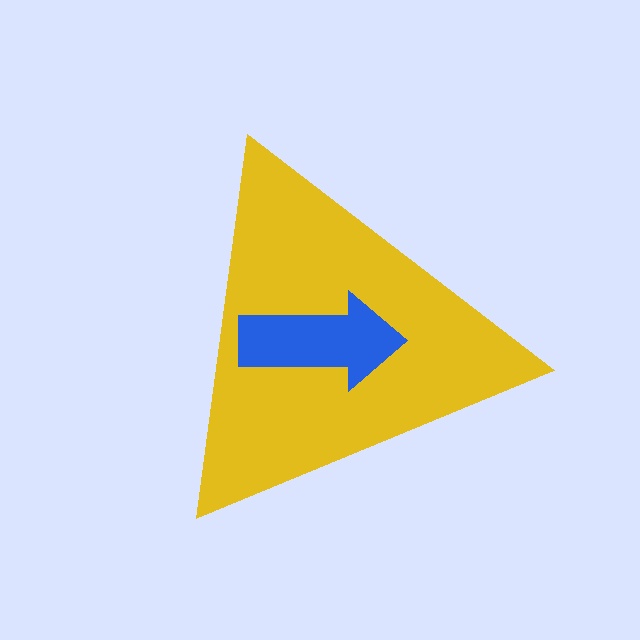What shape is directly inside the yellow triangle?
The blue arrow.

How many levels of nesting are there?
2.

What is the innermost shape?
The blue arrow.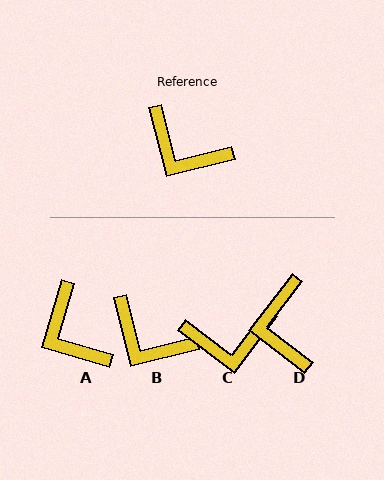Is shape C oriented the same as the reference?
No, it is off by about 39 degrees.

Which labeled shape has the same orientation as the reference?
B.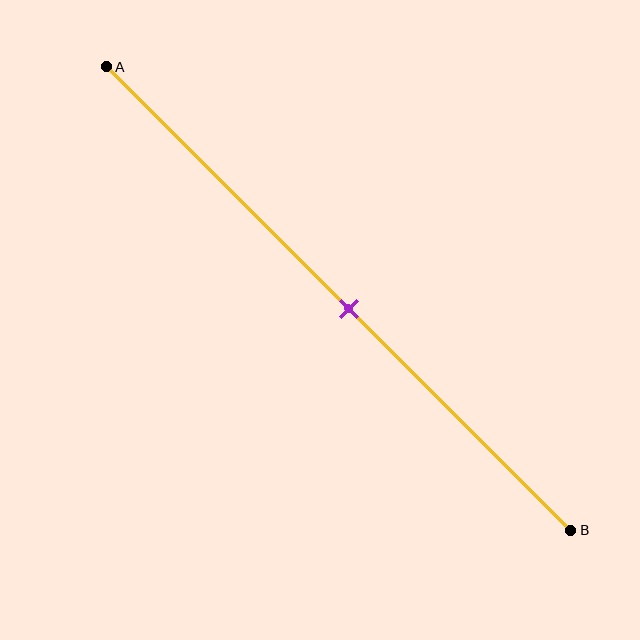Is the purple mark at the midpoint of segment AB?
Yes, the mark is approximately at the midpoint.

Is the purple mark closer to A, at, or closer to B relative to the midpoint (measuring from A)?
The purple mark is approximately at the midpoint of segment AB.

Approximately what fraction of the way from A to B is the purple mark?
The purple mark is approximately 50% of the way from A to B.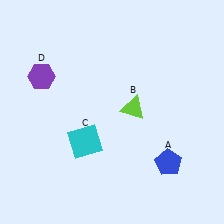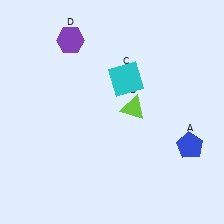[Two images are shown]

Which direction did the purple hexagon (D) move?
The purple hexagon (D) moved up.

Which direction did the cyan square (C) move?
The cyan square (C) moved up.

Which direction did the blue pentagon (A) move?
The blue pentagon (A) moved right.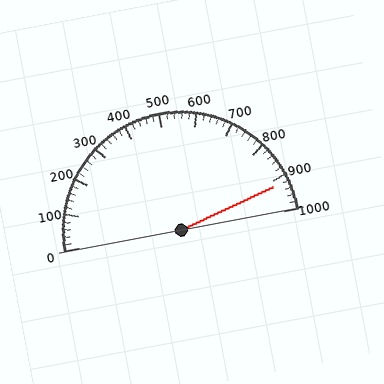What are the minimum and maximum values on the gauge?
The gauge ranges from 0 to 1000.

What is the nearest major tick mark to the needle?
The nearest major tick mark is 900.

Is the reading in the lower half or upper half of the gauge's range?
The reading is in the upper half of the range (0 to 1000).